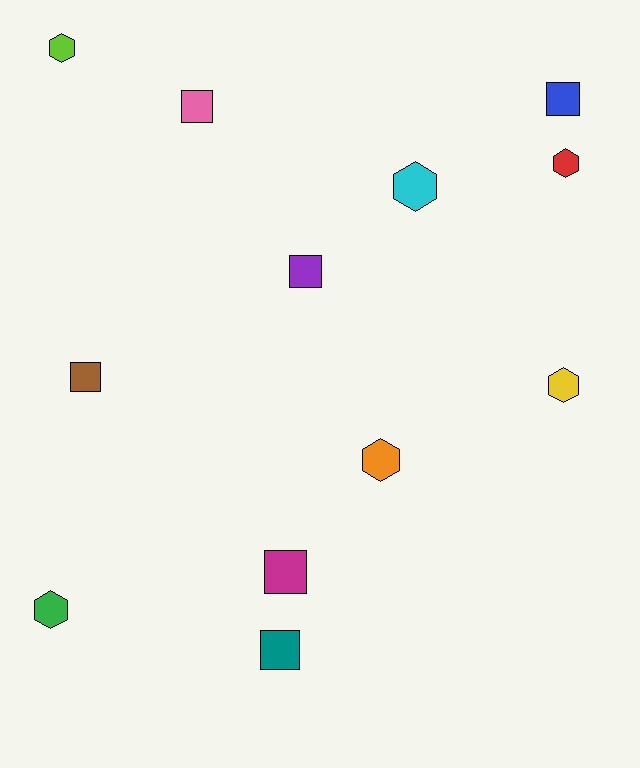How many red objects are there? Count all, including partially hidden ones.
There is 1 red object.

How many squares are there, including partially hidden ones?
There are 6 squares.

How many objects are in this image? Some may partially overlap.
There are 12 objects.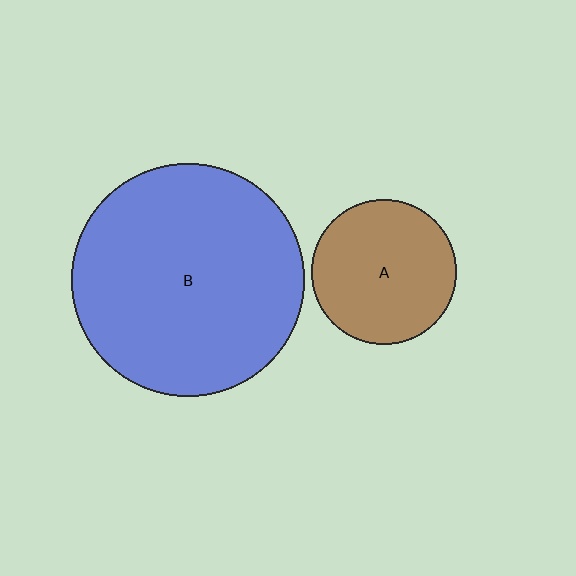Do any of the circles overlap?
No, none of the circles overlap.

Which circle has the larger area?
Circle B (blue).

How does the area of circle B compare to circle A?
Approximately 2.6 times.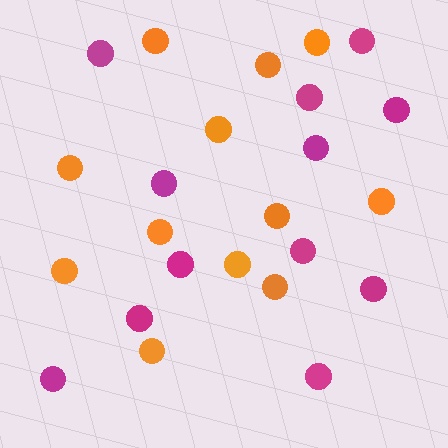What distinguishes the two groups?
There are 2 groups: one group of orange circles (12) and one group of magenta circles (12).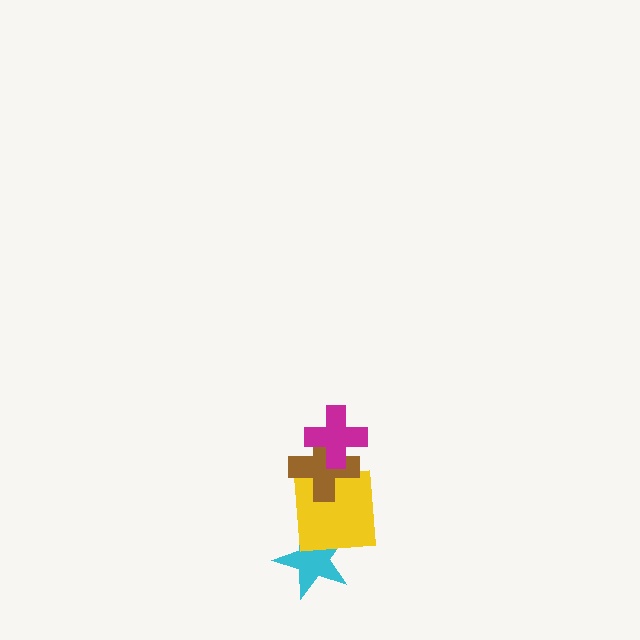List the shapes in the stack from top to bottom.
From top to bottom: the magenta cross, the brown cross, the yellow square, the cyan star.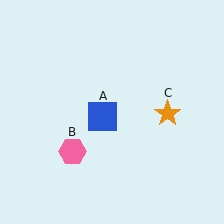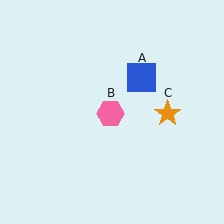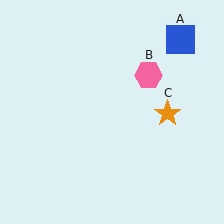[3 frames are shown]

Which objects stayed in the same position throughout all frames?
Orange star (object C) remained stationary.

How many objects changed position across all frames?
2 objects changed position: blue square (object A), pink hexagon (object B).